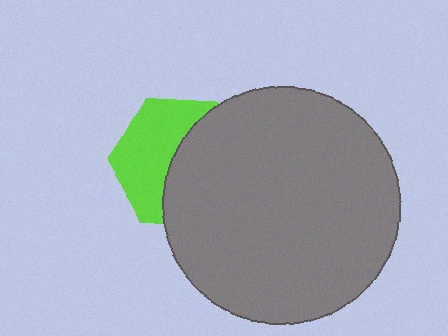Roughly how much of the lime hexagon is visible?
About half of it is visible (roughly 48%).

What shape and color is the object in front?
The object in front is a gray circle.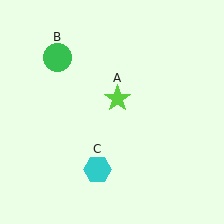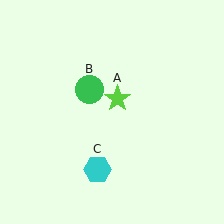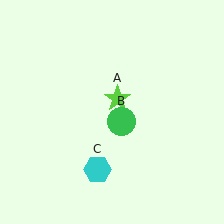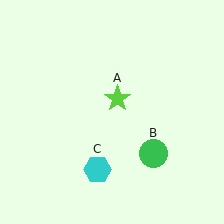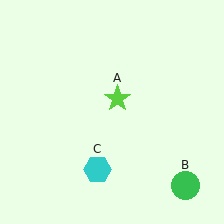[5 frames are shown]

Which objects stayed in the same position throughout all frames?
Lime star (object A) and cyan hexagon (object C) remained stationary.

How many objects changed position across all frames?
1 object changed position: green circle (object B).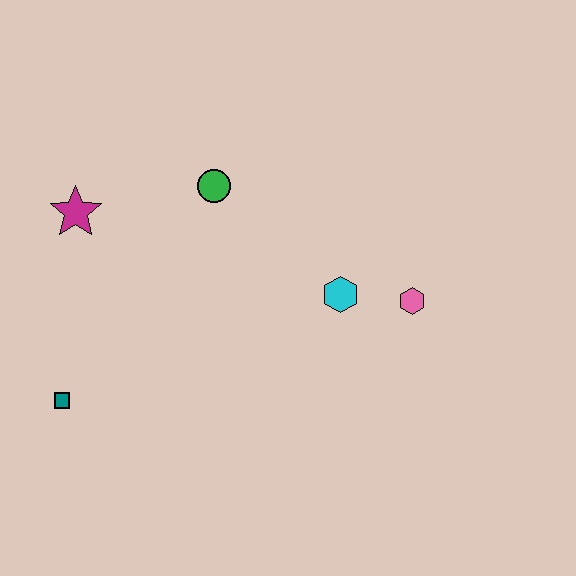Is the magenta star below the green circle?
Yes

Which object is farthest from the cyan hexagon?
The teal square is farthest from the cyan hexagon.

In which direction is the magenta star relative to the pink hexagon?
The magenta star is to the left of the pink hexagon.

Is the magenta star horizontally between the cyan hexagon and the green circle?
No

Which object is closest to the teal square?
The magenta star is closest to the teal square.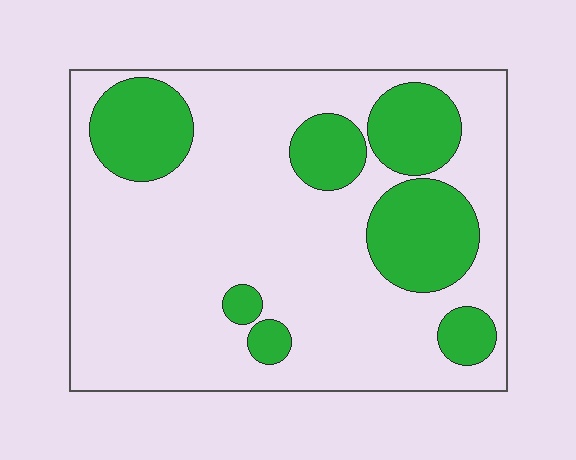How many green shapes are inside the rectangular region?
7.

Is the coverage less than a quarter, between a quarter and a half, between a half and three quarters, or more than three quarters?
Between a quarter and a half.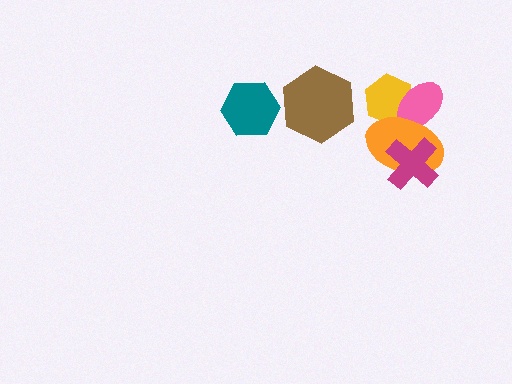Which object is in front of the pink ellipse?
The orange ellipse is in front of the pink ellipse.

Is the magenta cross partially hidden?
No, no other shape covers it.